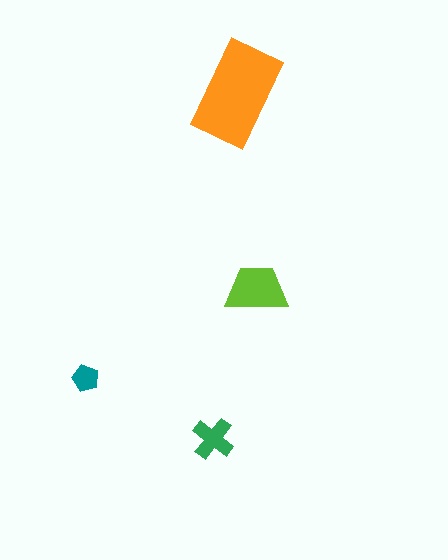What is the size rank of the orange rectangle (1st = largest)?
1st.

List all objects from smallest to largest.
The teal pentagon, the green cross, the lime trapezoid, the orange rectangle.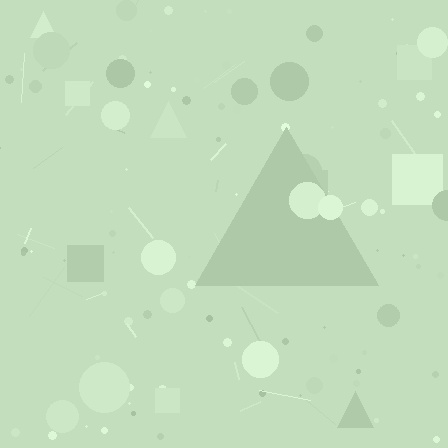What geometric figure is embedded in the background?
A triangle is embedded in the background.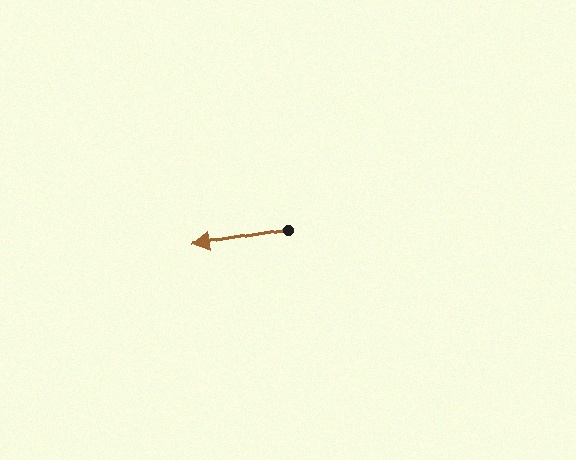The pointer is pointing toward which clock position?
Roughly 9 o'clock.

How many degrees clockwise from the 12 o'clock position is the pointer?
Approximately 260 degrees.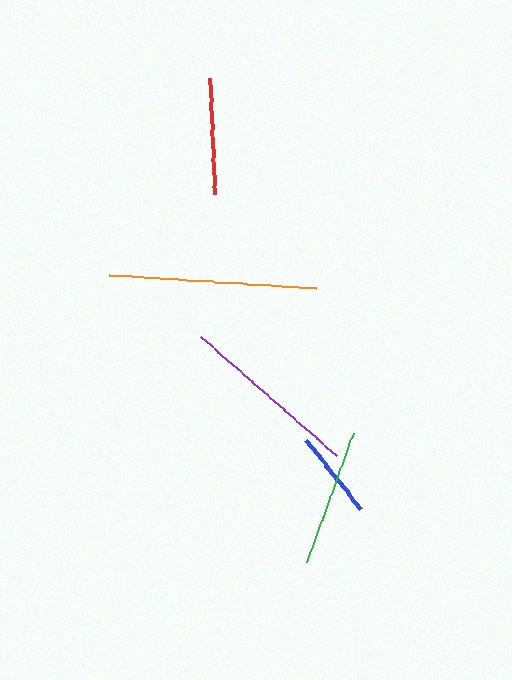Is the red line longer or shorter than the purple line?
The purple line is longer than the red line.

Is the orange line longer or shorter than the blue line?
The orange line is longer than the blue line.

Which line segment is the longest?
The orange line is the longest at approximately 207 pixels.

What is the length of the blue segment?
The blue segment is approximately 88 pixels long.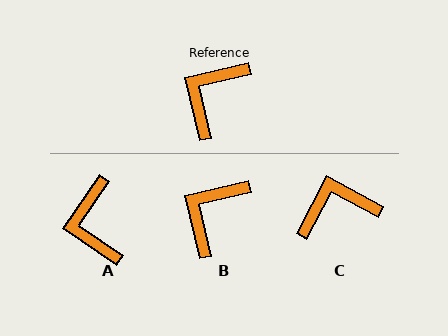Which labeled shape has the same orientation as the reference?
B.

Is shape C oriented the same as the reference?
No, it is off by about 41 degrees.